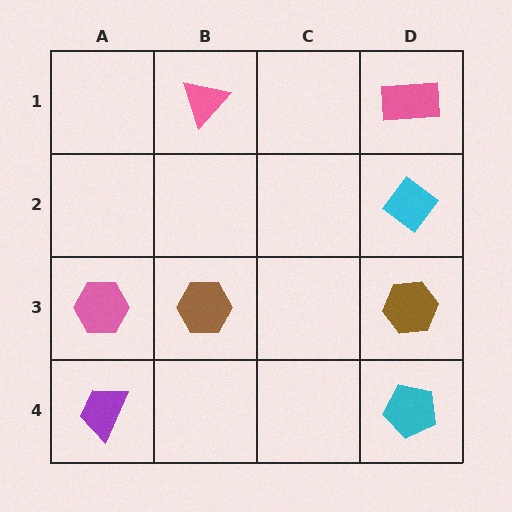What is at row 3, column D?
A brown hexagon.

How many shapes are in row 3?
3 shapes.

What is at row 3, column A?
A pink hexagon.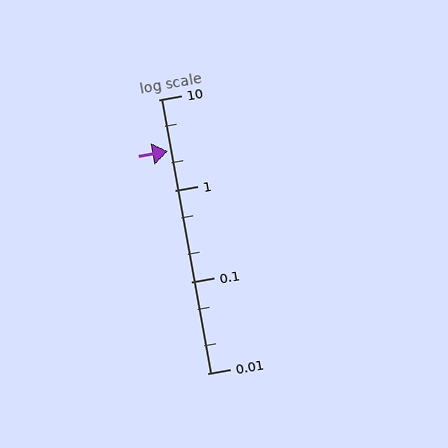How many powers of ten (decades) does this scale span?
The scale spans 3 decades, from 0.01 to 10.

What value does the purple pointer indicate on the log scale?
The pointer indicates approximately 2.7.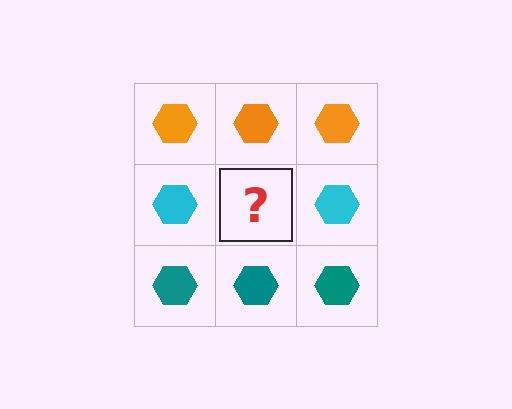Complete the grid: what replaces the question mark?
The question mark should be replaced with a cyan hexagon.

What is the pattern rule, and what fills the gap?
The rule is that each row has a consistent color. The gap should be filled with a cyan hexagon.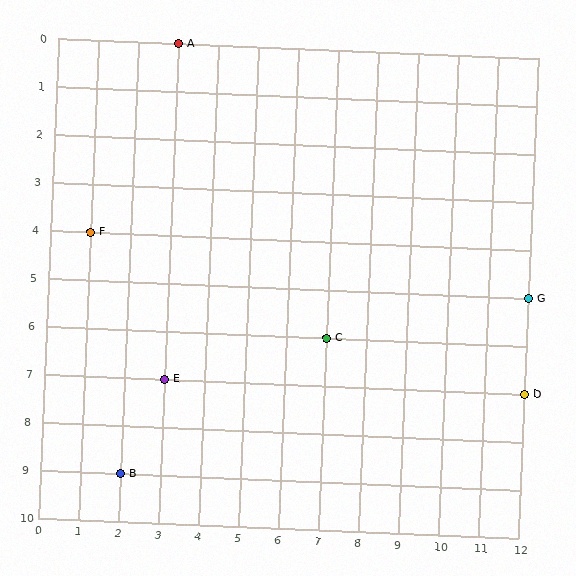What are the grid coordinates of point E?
Point E is at grid coordinates (3, 7).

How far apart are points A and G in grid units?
Points A and G are 9 columns and 5 rows apart (about 10.3 grid units diagonally).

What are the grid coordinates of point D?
Point D is at grid coordinates (12, 7).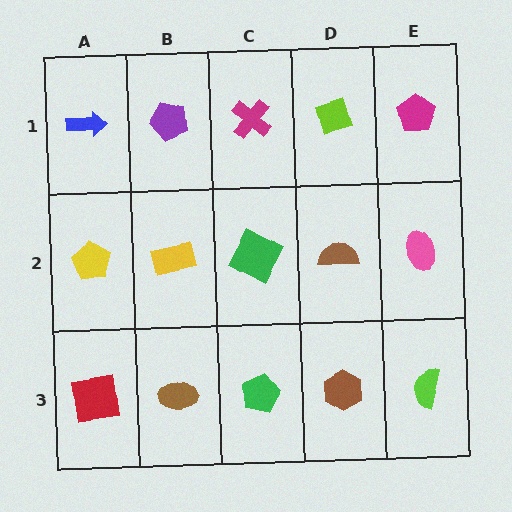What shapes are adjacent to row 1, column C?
A green square (row 2, column C), a purple pentagon (row 1, column B), a lime diamond (row 1, column D).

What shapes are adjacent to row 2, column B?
A purple pentagon (row 1, column B), a brown ellipse (row 3, column B), a yellow pentagon (row 2, column A), a green square (row 2, column C).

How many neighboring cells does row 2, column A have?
3.